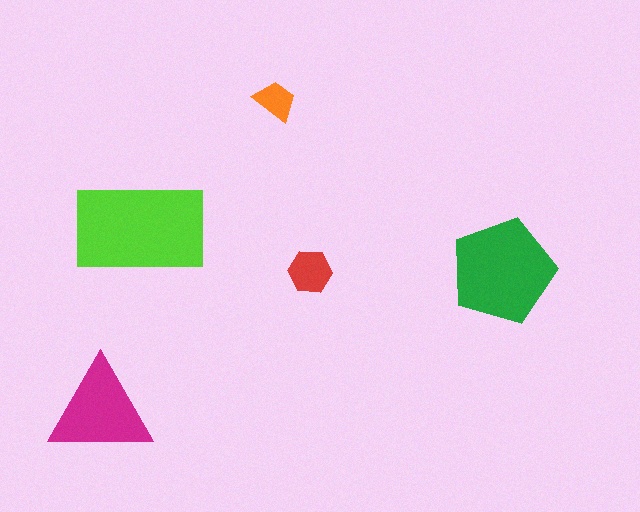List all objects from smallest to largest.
The orange trapezoid, the red hexagon, the magenta triangle, the green pentagon, the lime rectangle.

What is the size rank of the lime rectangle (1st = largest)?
1st.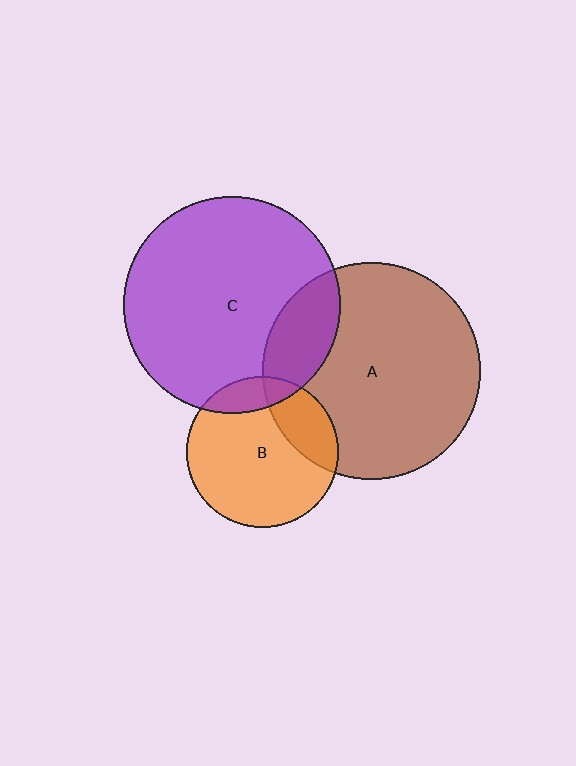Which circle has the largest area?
Circle A (brown).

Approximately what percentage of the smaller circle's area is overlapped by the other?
Approximately 20%.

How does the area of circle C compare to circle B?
Approximately 2.0 times.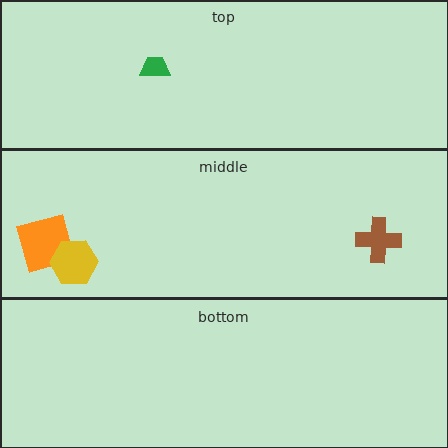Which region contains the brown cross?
The middle region.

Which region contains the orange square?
The middle region.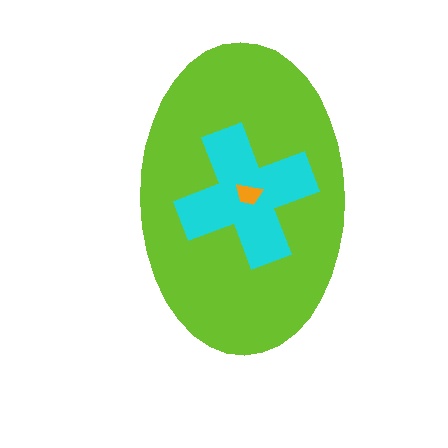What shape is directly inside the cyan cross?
The orange trapezoid.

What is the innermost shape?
The orange trapezoid.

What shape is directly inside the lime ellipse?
The cyan cross.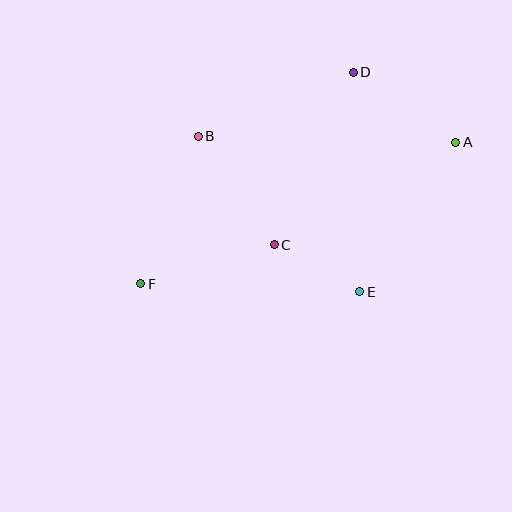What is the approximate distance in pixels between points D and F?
The distance between D and F is approximately 300 pixels.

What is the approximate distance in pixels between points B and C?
The distance between B and C is approximately 132 pixels.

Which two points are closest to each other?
Points C and E are closest to each other.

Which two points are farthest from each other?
Points A and F are farthest from each other.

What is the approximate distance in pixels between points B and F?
The distance between B and F is approximately 158 pixels.